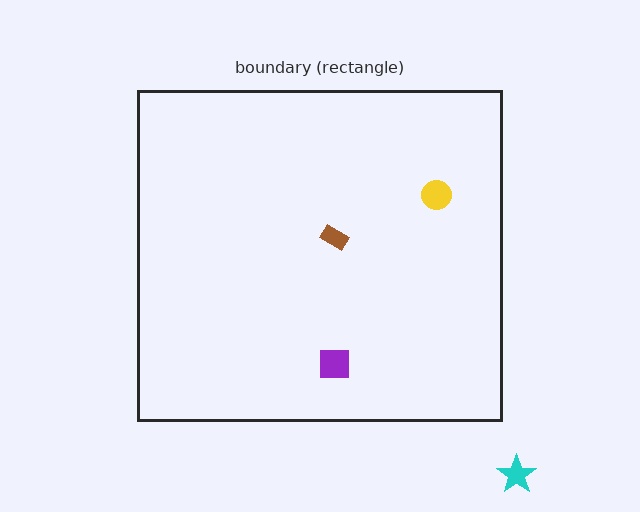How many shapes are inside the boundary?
3 inside, 1 outside.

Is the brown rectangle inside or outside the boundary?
Inside.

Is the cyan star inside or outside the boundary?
Outside.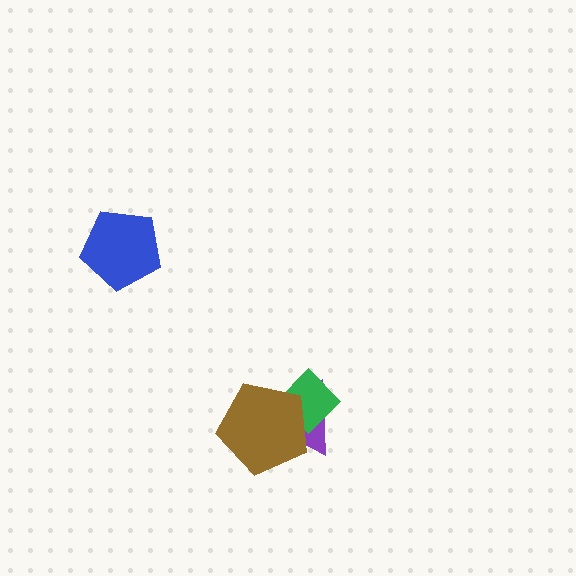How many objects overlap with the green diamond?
2 objects overlap with the green diamond.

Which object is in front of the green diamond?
The brown pentagon is in front of the green diamond.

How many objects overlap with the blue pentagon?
0 objects overlap with the blue pentagon.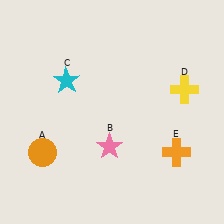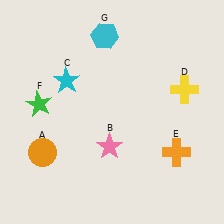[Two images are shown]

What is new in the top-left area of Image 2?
A cyan hexagon (G) was added in the top-left area of Image 2.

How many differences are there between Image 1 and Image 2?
There are 2 differences between the two images.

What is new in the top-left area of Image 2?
A green star (F) was added in the top-left area of Image 2.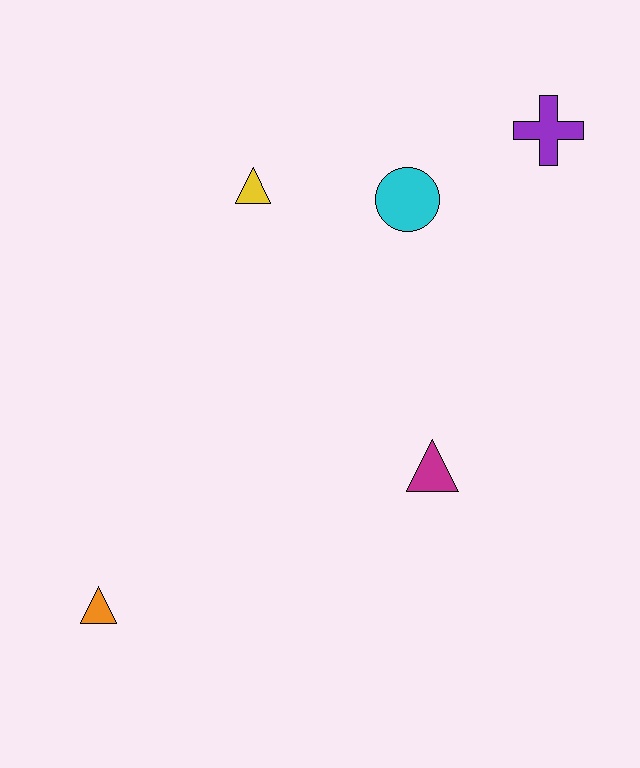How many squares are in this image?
There are no squares.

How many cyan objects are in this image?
There is 1 cyan object.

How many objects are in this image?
There are 5 objects.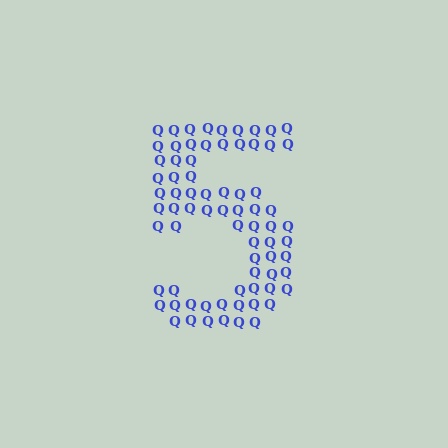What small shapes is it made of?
It is made of small letter Q's.